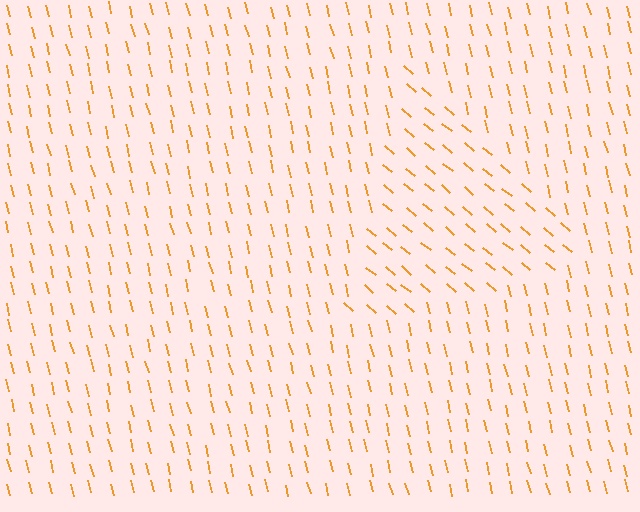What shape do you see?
I see a triangle.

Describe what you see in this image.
The image is filled with small orange line segments. A triangle region in the image has lines oriented differently from the surrounding lines, creating a visible texture boundary.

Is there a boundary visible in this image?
Yes, there is a texture boundary formed by a change in line orientation.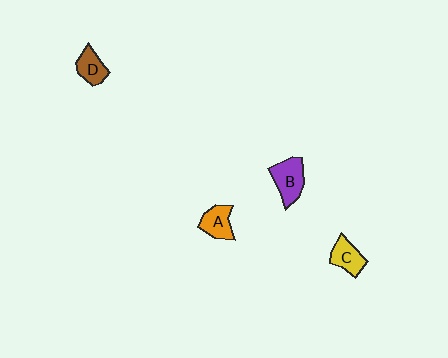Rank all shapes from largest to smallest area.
From largest to smallest: B (purple), C (yellow), A (orange), D (brown).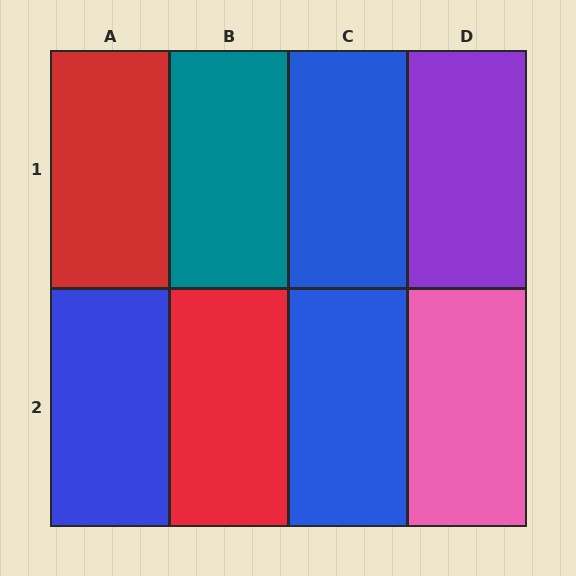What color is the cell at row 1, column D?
Purple.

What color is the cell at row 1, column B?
Teal.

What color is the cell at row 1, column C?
Blue.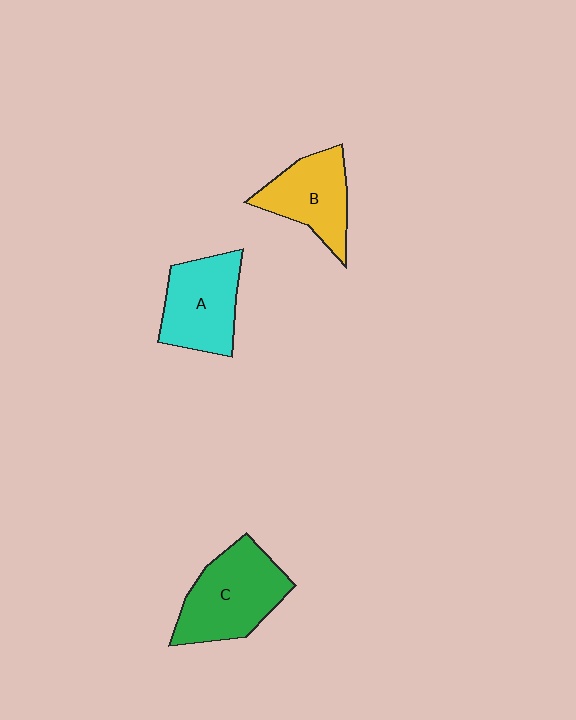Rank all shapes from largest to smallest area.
From largest to smallest: C (green), A (cyan), B (yellow).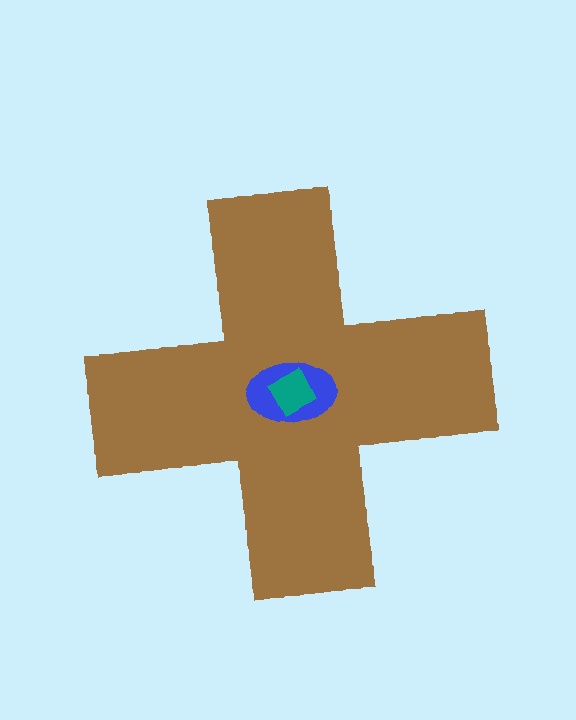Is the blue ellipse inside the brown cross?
Yes.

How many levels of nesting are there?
3.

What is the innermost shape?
The teal square.